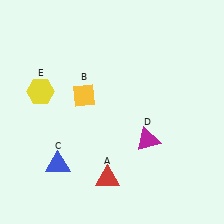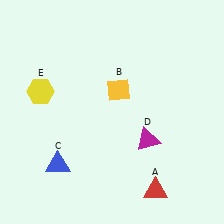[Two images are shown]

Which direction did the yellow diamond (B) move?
The yellow diamond (B) moved right.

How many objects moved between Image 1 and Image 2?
2 objects moved between the two images.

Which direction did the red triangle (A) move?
The red triangle (A) moved right.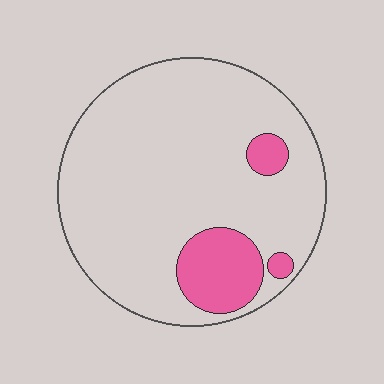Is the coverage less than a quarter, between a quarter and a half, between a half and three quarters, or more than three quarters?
Less than a quarter.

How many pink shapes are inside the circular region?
3.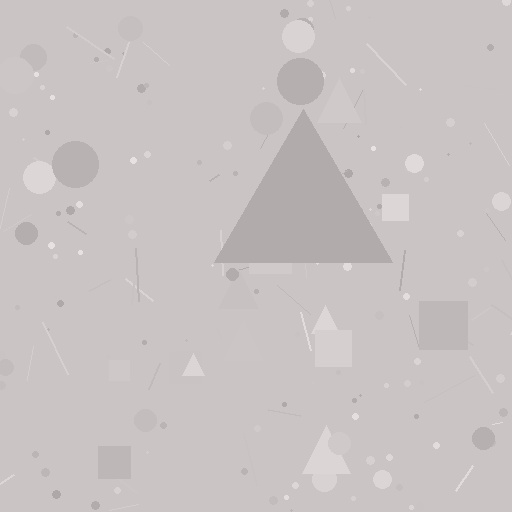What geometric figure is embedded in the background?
A triangle is embedded in the background.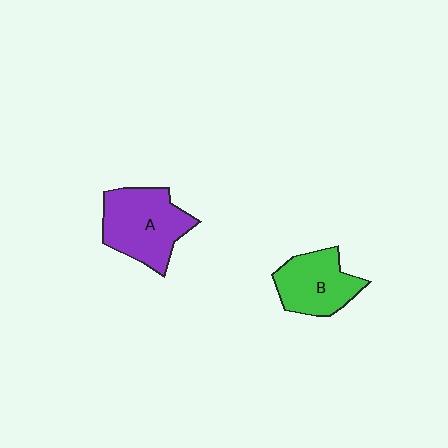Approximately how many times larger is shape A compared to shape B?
Approximately 1.3 times.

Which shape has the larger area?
Shape A (purple).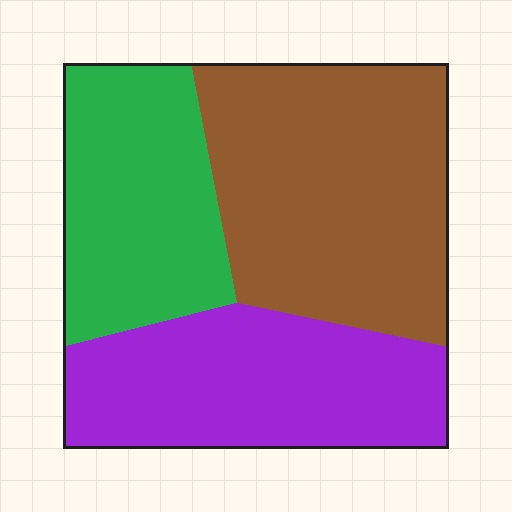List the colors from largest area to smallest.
From largest to smallest: brown, purple, green.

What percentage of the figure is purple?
Purple takes up about one third (1/3) of the figure.